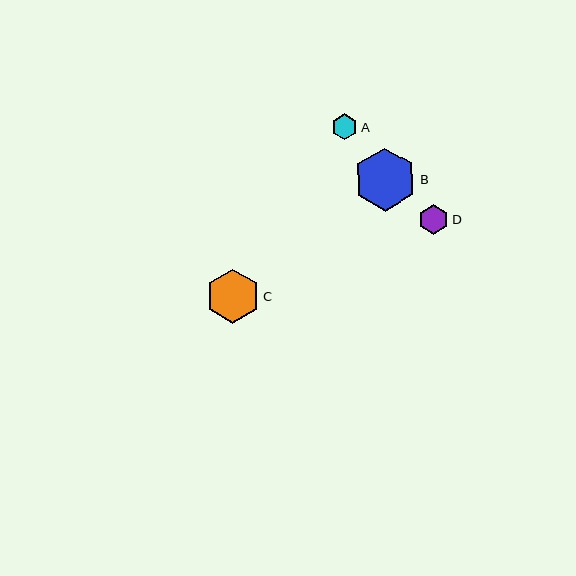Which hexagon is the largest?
Hexagon B is the largest with a size of approximately 63 pixels.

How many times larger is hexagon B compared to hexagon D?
Hexagon B is approximately 2.1 times the size of hexagon D.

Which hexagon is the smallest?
Hexagon A is the smallest with a size of approximately 26 pixels.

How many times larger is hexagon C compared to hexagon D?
Hexagon C is approximately 1.8 times the size of hexagon D.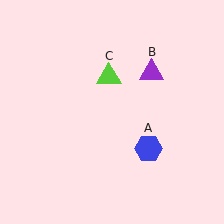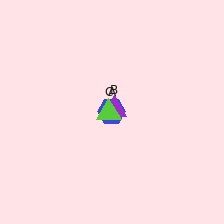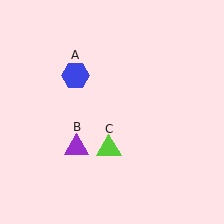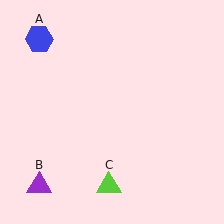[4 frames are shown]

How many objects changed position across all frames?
3 objects changed position: blue hexagon (object A), purple triangle (object B), lime triangle (object C).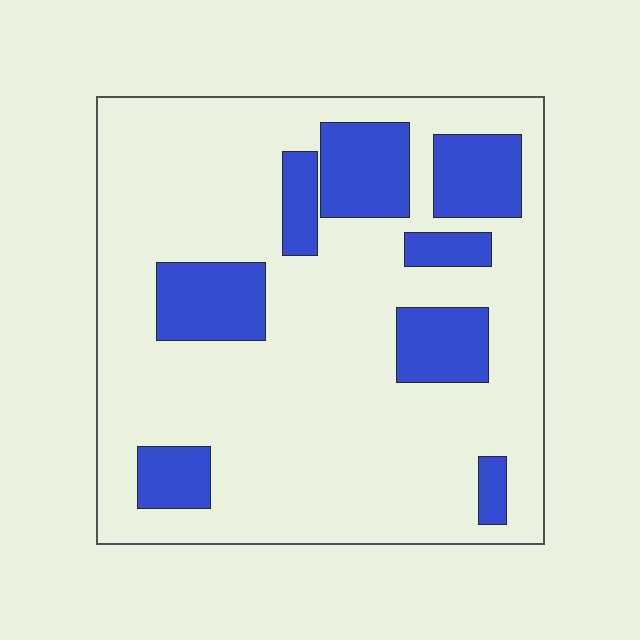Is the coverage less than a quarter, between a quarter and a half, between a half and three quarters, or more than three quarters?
Less than a quarter.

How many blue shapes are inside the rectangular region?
8.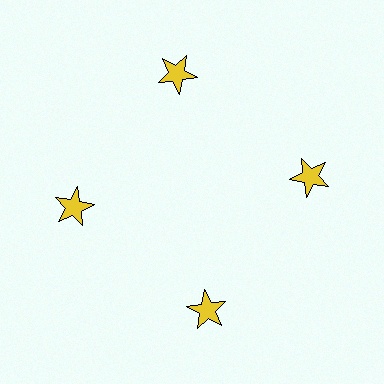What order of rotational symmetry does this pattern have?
This pattern has 4-fold rotational symmetry.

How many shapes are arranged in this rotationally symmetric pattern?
There are 4 shapes, arranged in 4 groups of 1.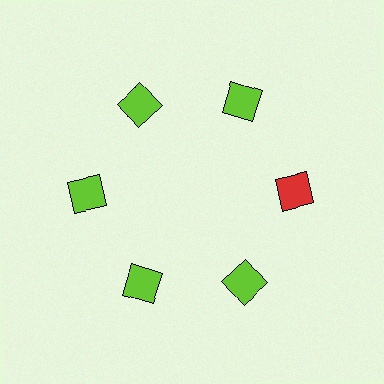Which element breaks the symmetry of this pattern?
The red diamond at roughly the 3 o'clock position breaks the symmetry. All other shapes are lime diamonds.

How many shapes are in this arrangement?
There are 6 shapes arranged in a ring pattern.